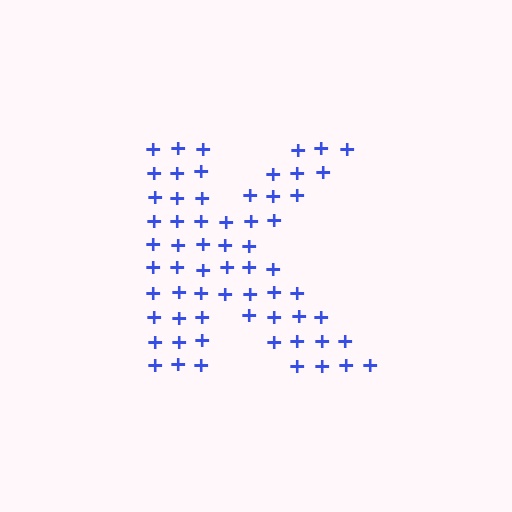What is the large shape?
The large shape is the letter K.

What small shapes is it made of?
It is made of small plus signs.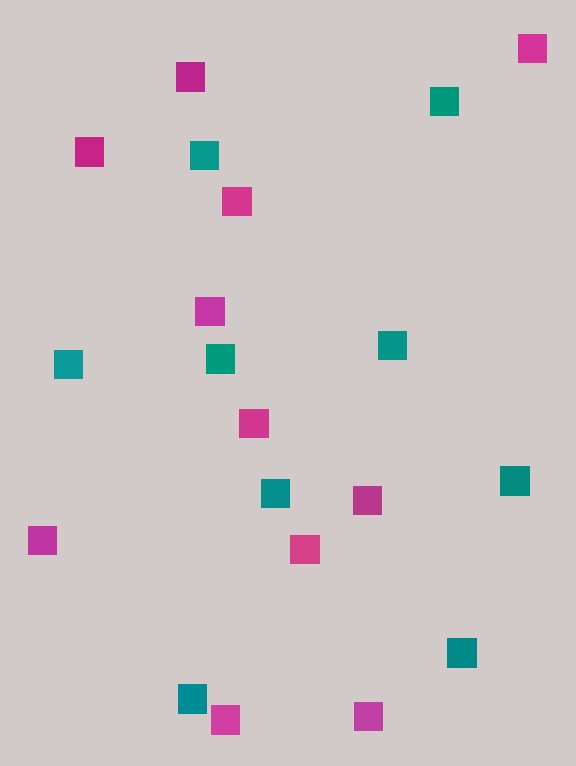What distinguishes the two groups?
There are 2 groups: one group of teal squares (9) and one group of magenta squares (11).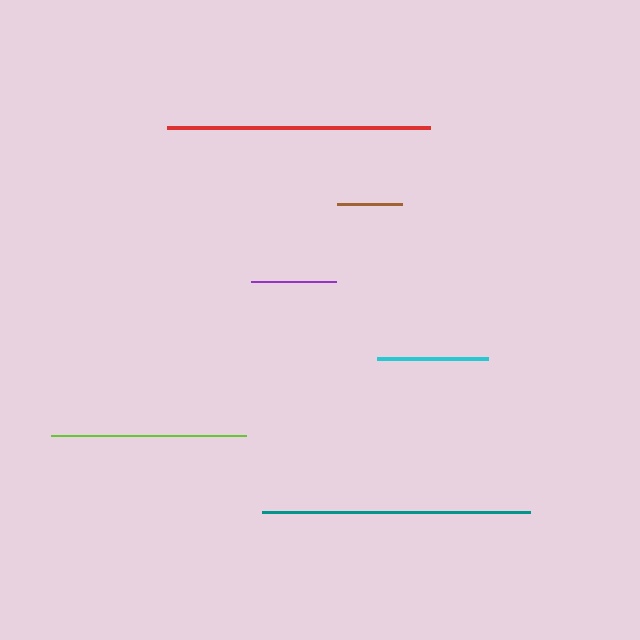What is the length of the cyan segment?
The cyan segment is approximately 111 pixels long.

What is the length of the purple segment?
The purple segment is approximately 85 pixels long.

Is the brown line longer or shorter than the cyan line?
The cyan line is longer than the brown line.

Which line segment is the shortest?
The brown line is the shortest at approximately 65 pixels.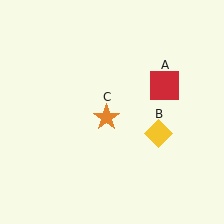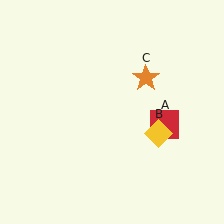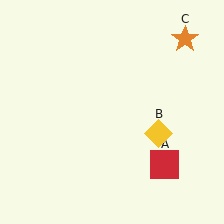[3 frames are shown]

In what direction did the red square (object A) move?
The red square (object A) moved down.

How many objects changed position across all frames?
2 objects changed position: red square (object A), orange star (object C).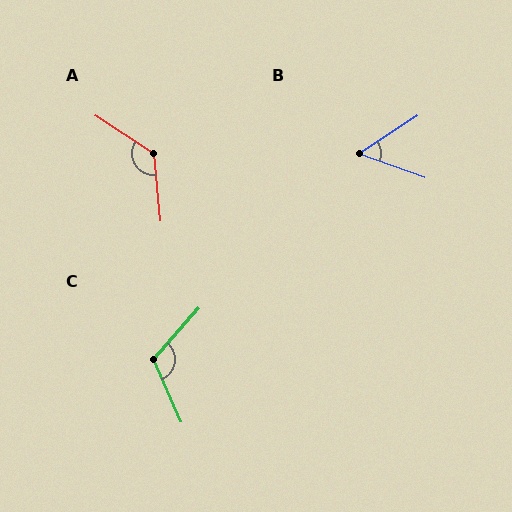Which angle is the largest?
A, at approximately 128 degrees.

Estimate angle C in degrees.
Approximately 115 degrees.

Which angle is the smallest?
B, at approximately 53 degrees.